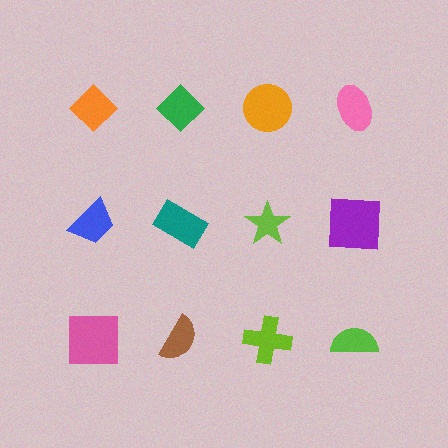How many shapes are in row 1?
4 shapes.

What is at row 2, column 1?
A blue trapezoid.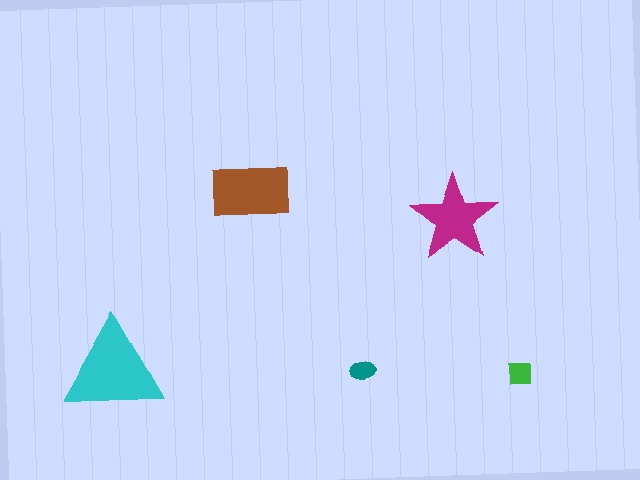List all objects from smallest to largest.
The teal ellipse, the green square, the magenta star, the brown rectangle, the cyan triangle.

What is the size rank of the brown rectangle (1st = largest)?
2nd.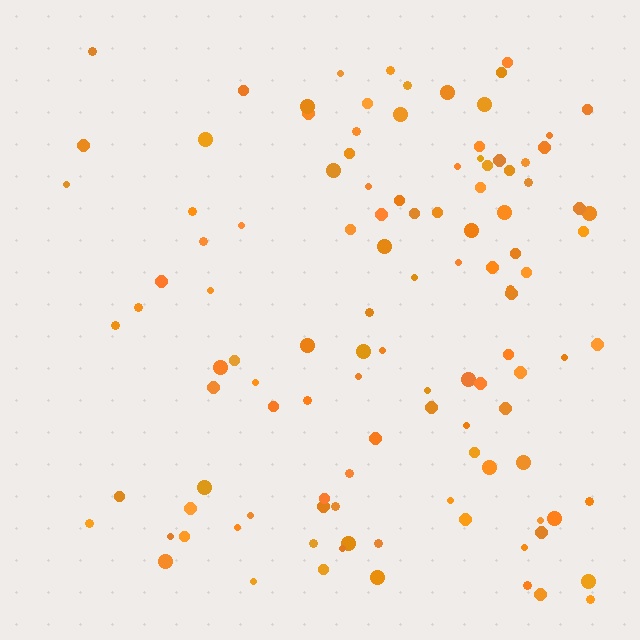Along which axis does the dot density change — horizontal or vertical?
Horizontal.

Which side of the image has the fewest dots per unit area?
The left.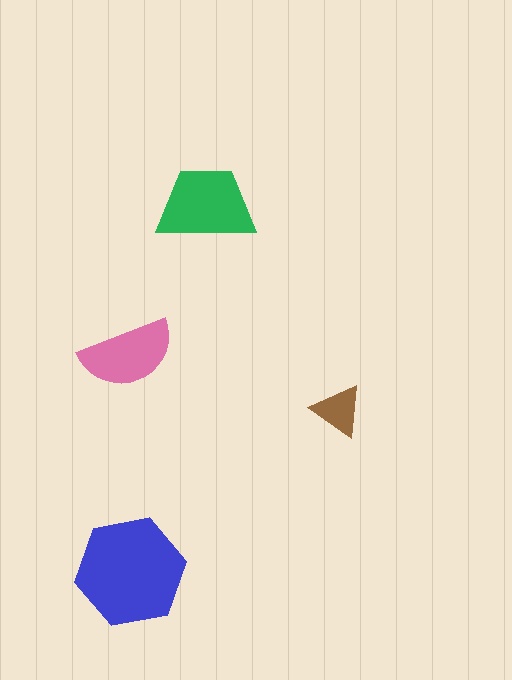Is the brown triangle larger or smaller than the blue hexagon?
Smaller.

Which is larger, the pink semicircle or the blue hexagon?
The blue hexagon.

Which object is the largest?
The blue hexagon.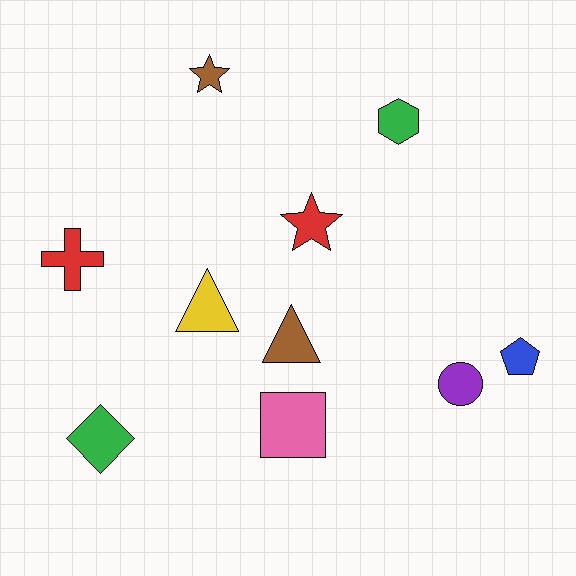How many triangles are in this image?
There are 2 triangles.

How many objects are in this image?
There are 10 objects.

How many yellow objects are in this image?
There is 1 yellow object.